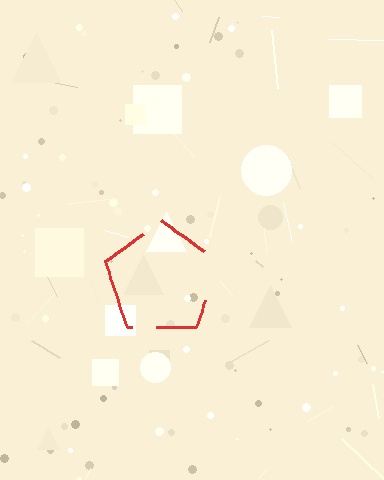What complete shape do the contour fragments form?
The contour fragments form a pentagon.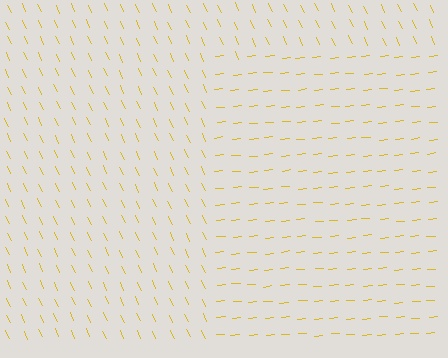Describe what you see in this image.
The image is filled with small yellow line segments. A rectangle region in the image has lines oriented differently from the surrounding lines, creating a visible texture boundary.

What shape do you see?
I see a rectangle.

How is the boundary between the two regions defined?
The boundary is defined purely by a change in line orientation (approximately 70 degrees difference). All lines are the same color and thickness.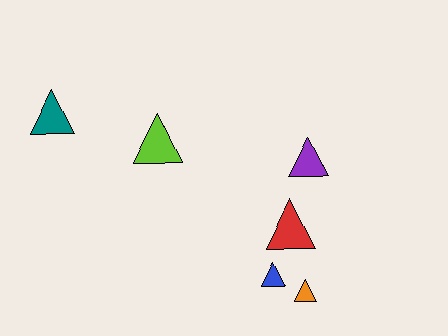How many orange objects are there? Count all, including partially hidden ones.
There is 1 orange object.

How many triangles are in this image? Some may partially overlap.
There are 6 triangles.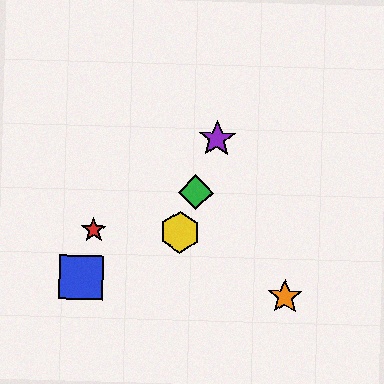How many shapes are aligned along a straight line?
3 shapes (the green diamond, the yellow hexagon, the purple star) are aligned along a straight line.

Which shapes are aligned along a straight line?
The green diamond, the yellow hexagon, the purple star are aligned along a straight line.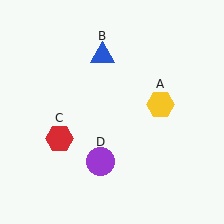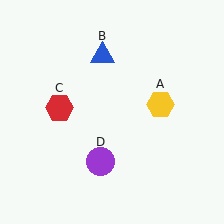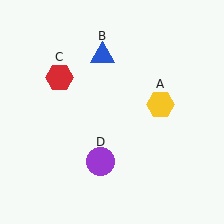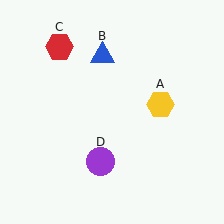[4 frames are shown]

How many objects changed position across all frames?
1 object changed position: red hexagon (object C).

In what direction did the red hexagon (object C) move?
The red hexagon (object C) moved up.